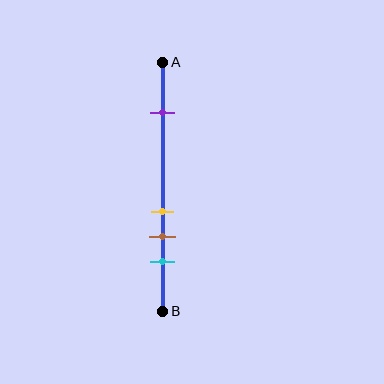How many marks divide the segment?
There are 4 marks dividing the segment.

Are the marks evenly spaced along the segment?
No, the marks are not evenly spaced.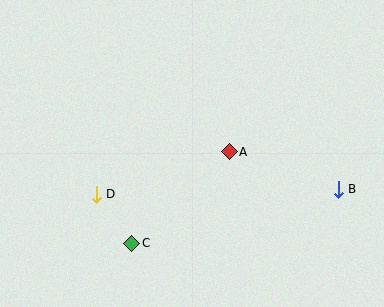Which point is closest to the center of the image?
Point A at (229, 152) is closest to the center.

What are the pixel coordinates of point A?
Point A is at (229, 152).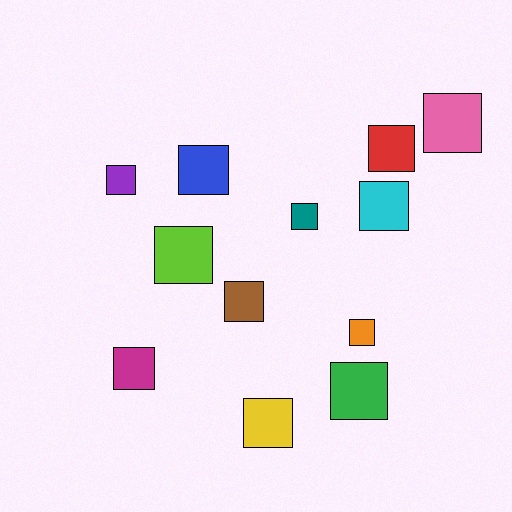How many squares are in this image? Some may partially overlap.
There are 12 squares.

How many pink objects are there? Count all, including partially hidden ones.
There is 1 pink object.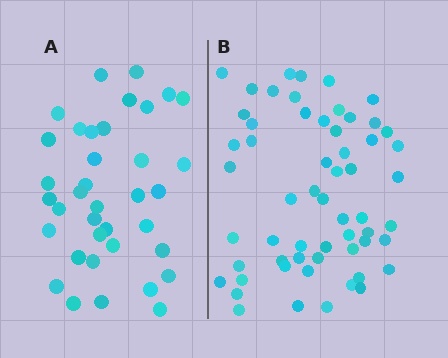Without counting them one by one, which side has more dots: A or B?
Region B (the right region) has more dots.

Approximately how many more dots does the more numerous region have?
Region B has approximately 20 more dots than region A.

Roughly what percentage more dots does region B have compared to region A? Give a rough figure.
About 55% more.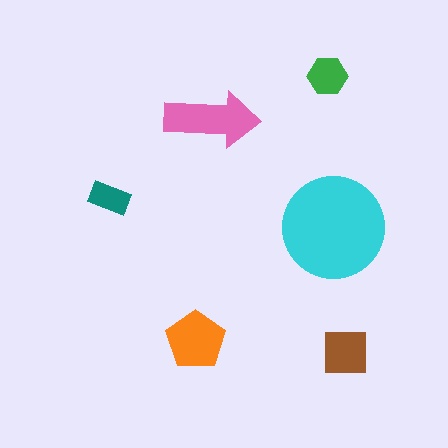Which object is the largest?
The cyan circle.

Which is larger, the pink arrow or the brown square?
The pink arrow.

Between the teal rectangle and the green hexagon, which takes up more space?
The green hexagon.